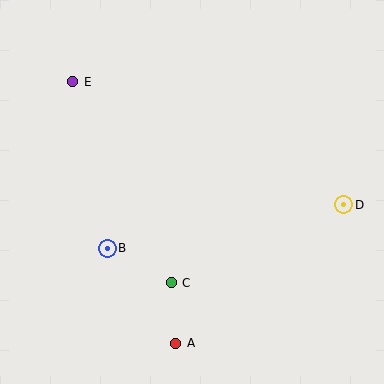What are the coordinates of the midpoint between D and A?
The midpoint between D and A is at (260, 274).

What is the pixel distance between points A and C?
The distance between A and C is 61 pixels.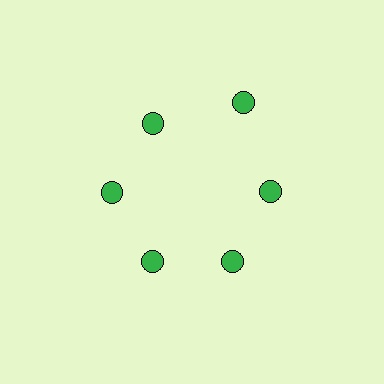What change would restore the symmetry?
The symmetry would be restored by moving it inward, back onto the ring so that all 6 circles sit at equal angles and equal distance from the center.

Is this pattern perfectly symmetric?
No. The 6 green circles are arranged in a ring, but one element near the 1 o'clock position is pushed outward from the center, breaking the 6-fold rotational symmetry.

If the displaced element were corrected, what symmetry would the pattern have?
It would have 6-fold rotational symmetry — the pattern would map onto itself every 60 degrees.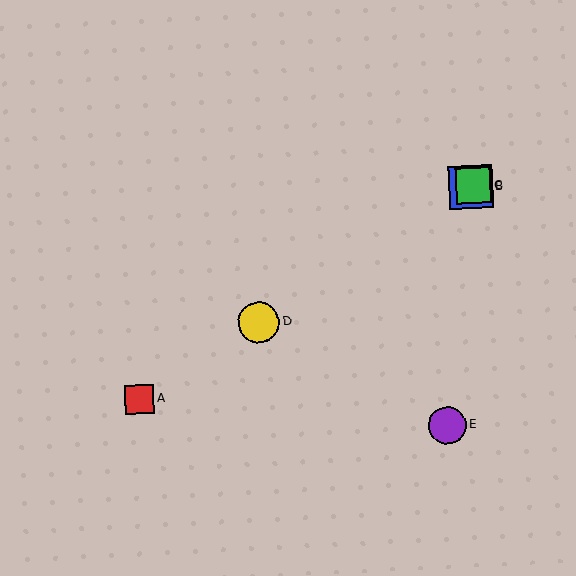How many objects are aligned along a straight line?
4 objects (A, B, C, D) are aligned along a straight line.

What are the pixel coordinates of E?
Object E is at (447, 425).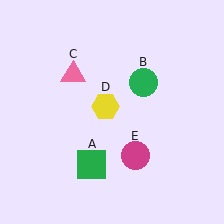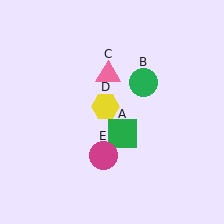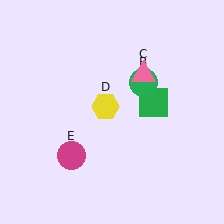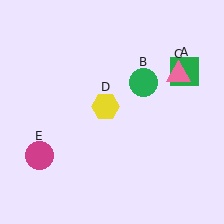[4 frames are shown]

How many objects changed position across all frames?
3 objects changed position: green square (object A), pink triangle (object C), magenta circle (object E).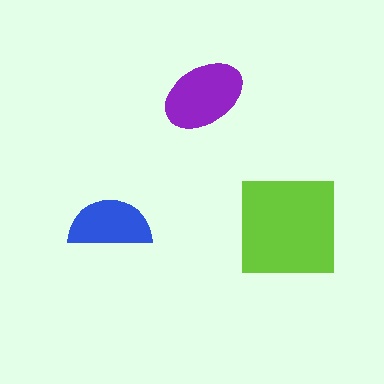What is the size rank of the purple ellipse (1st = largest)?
2nd.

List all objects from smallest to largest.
The blue semicircle, the purple ellipse, the lime square.